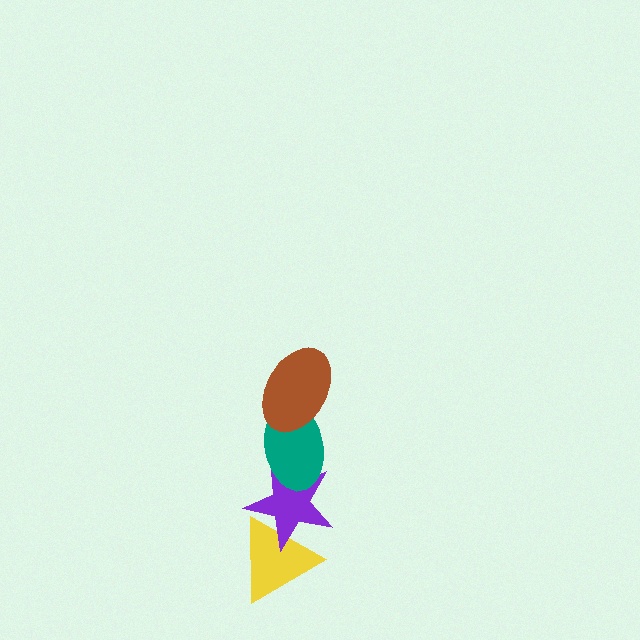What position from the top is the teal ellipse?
The teal ellipse is 2nd from the top.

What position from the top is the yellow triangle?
The yellow triangle is 4th from the top.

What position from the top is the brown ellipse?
The brown ellipse is 1st from the top.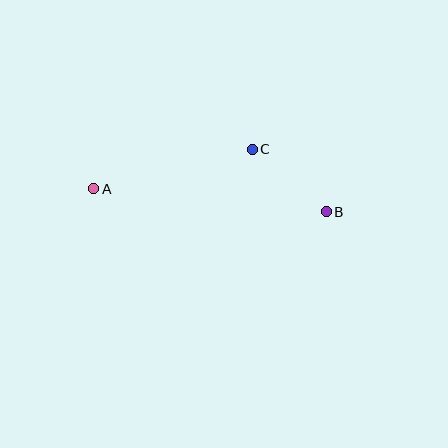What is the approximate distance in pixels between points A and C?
The distance between A and C is approximately 164 pixels.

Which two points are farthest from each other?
Points A and B are farthest from each other.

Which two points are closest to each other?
Points B and C are closest to each other.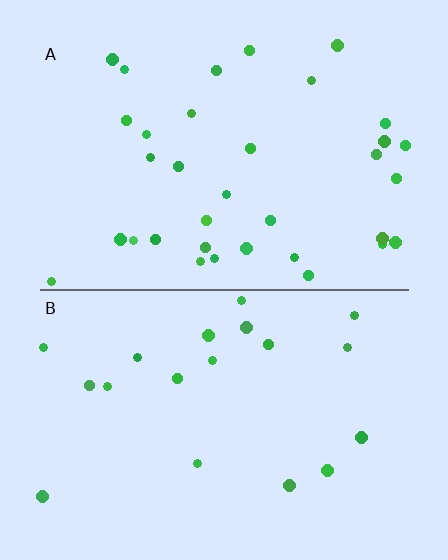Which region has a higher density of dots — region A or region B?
A (the top).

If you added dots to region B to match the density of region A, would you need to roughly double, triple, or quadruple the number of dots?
Approximately double.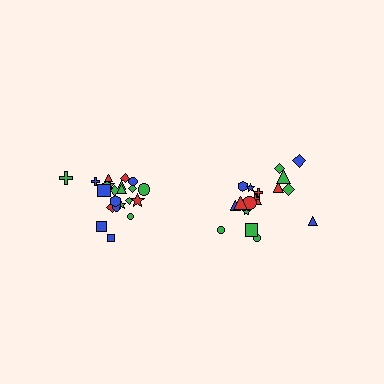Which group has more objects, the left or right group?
The left group.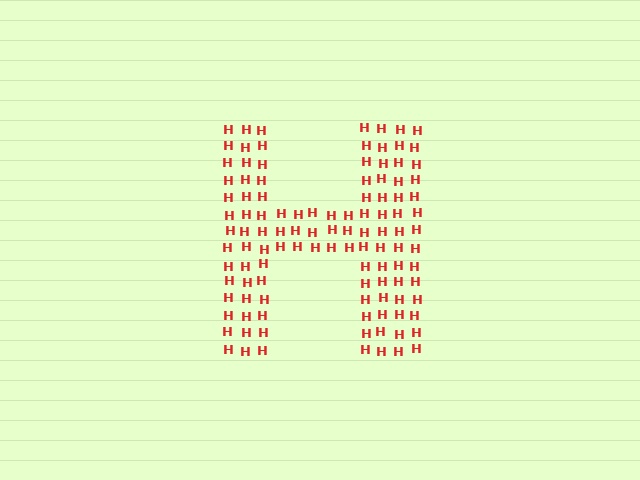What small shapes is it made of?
It is made of small letter H's.